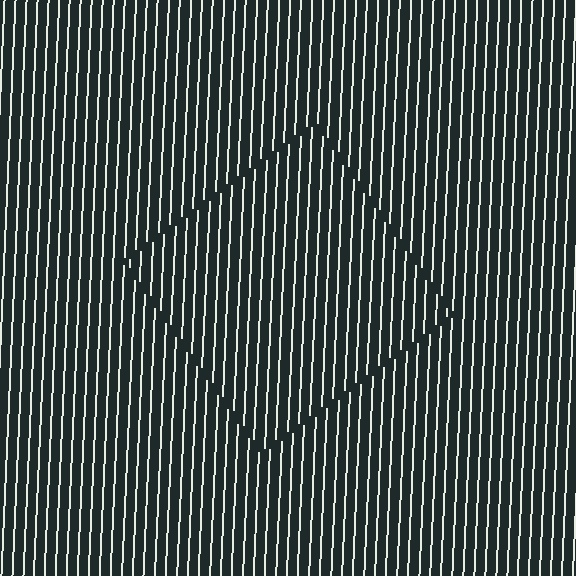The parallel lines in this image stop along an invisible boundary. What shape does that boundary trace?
An illusory square. The interior of the shape contains the same grating, shifted by half a period — the contour is defined by the phase discontinuity where line-ends from the inner and outer gratings abut.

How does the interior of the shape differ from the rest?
The interior of the shape contains the same grating, shifted by half a period — the contour is defined by the phase discontinuity where line-ends from the inner and outer gratings abut.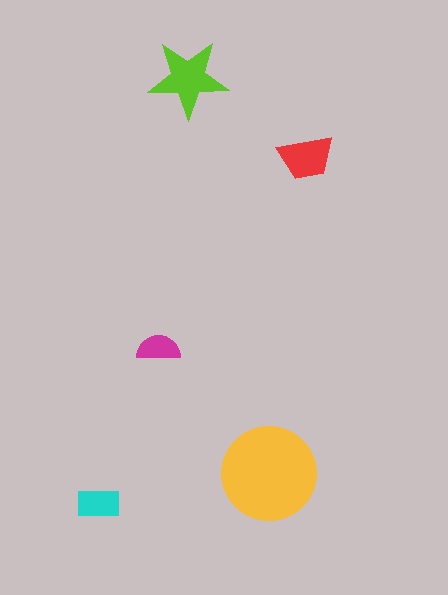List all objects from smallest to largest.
The magenta semicircle, the cyan rectangle, the red trapezoid, the lime star, the yellow circle.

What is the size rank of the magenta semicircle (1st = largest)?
5th.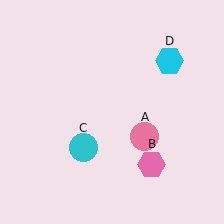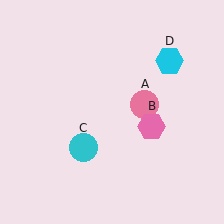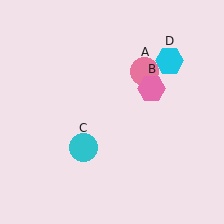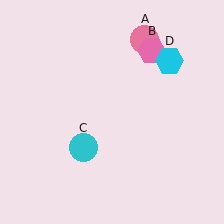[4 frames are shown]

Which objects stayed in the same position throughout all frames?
Cyan circle (object C) and cyan hexagon (object D) remained stationary.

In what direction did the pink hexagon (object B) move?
The pink hexagon (object B) moved up.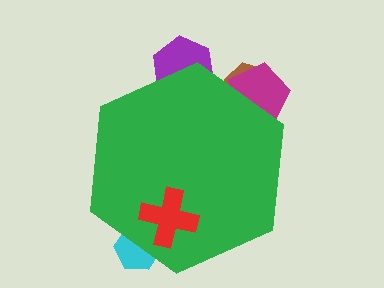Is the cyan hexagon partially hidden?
Yes, the cyan hexagon is partially hidden behind the green hexagon.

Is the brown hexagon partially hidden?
Yes, the brown hexagon is partially hidden behind the green hexagon.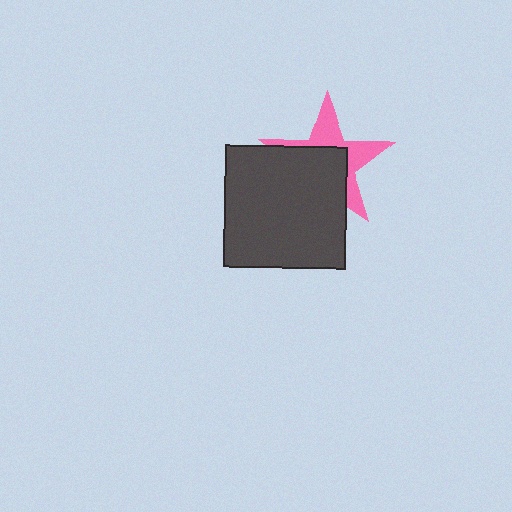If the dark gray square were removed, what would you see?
You would see the complete pink star.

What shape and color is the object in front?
The object in front is a dark gray square.